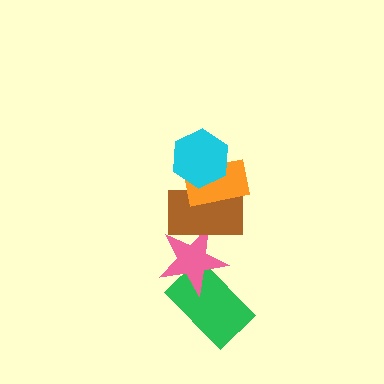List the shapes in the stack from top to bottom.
From top to bottom: the cyan hexagon, the orange rectangle, the brown rectangle, the pink star, the green rectangle.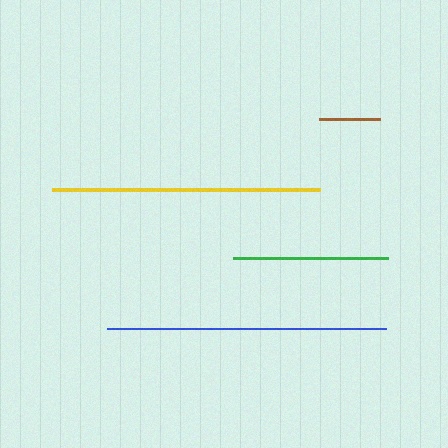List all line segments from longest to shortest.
From longest to shortest: blue, yellow, green, brown.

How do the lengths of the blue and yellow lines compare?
The blue and yellow lines are approximately the same length.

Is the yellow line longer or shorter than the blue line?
The blue line is longer than the yellow line.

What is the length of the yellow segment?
The yellow segment is approximately 268 pixels long.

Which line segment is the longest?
The blue line is the longest at approximately 279 pixels.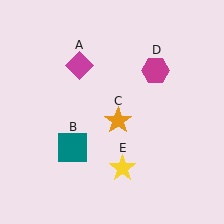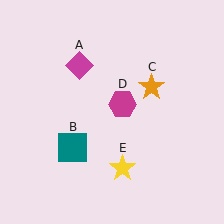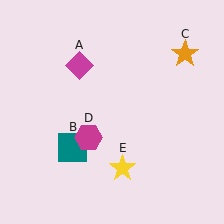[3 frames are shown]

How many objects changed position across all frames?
2 objects changed position: orange star (object C), magenta hexagon (object D).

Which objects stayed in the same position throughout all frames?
Magenta diamond (object A) and teal square (object B) and yellow star (object E) remained stationary.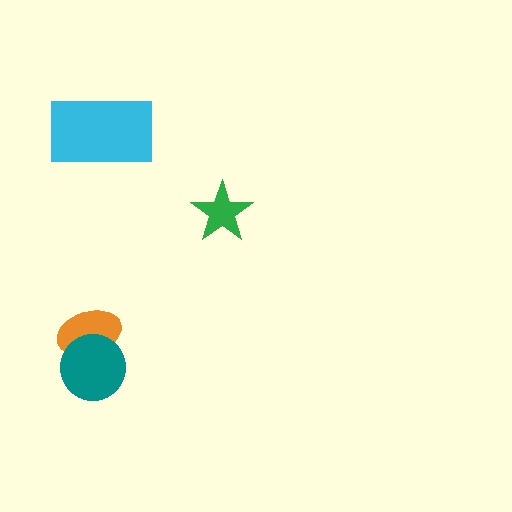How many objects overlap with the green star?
0 objects overlap with the green star.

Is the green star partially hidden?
No, no other shape covers it.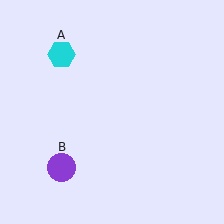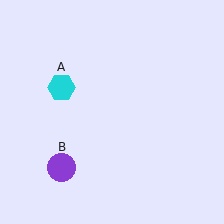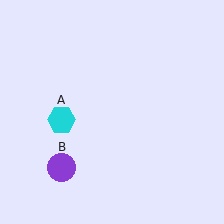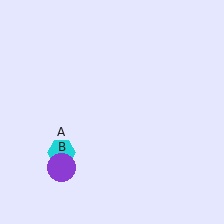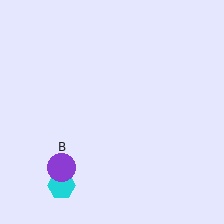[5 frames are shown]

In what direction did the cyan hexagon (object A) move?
The cyan hexagon (object A) moved down.